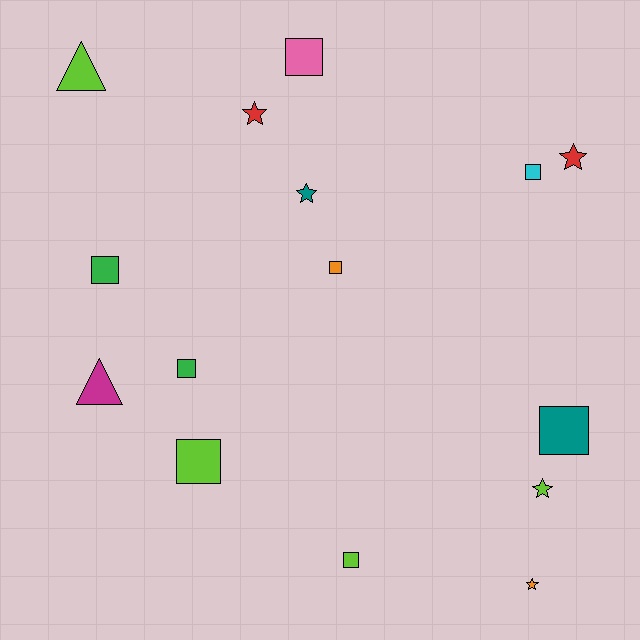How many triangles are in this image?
There are 2 triangles.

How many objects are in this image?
There are 15 objects.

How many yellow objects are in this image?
There are no yellow objects.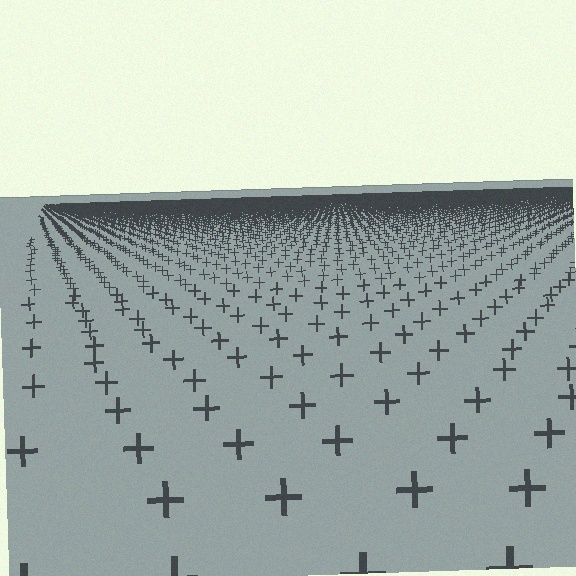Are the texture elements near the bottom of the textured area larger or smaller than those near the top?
Larger. Near the bottom, elements are closer to the viewer and appear at a bigger on-screen size.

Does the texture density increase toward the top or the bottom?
Density increases toward the top.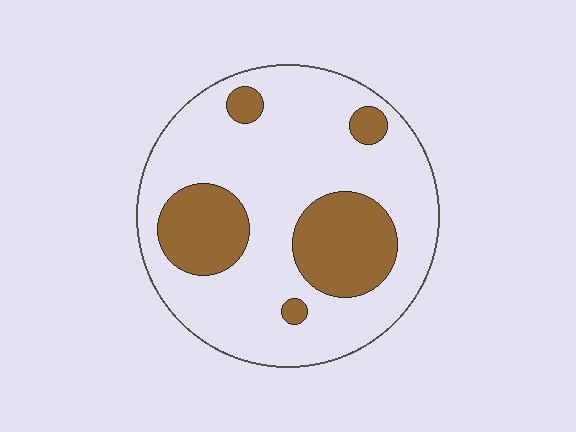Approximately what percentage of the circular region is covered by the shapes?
Approximately 25%.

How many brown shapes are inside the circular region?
5.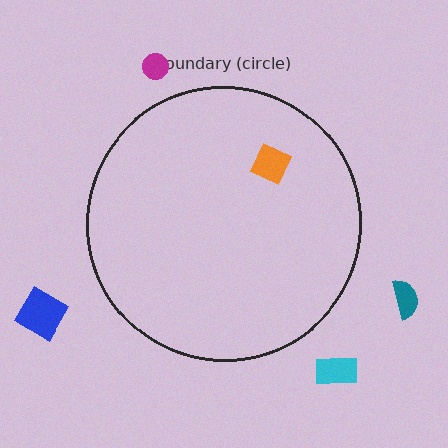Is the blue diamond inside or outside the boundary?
Outside.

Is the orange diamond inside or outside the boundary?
Inside.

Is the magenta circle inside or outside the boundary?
Outside.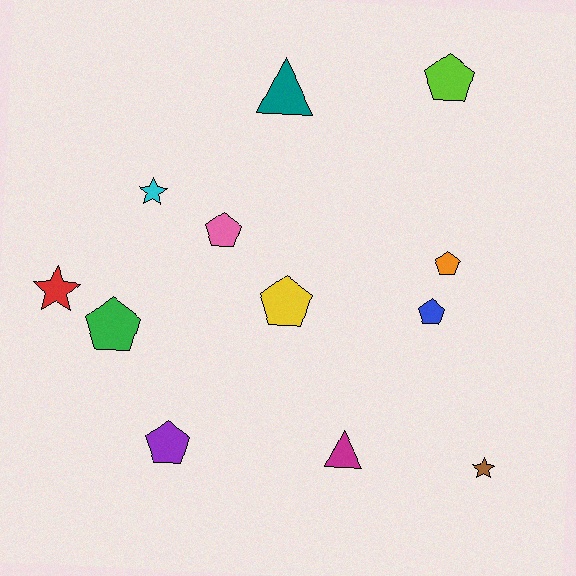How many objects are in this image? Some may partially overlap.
There are 12 objects.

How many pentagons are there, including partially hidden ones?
There are 7 pentagons.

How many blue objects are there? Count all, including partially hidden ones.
There is 1 blue object.